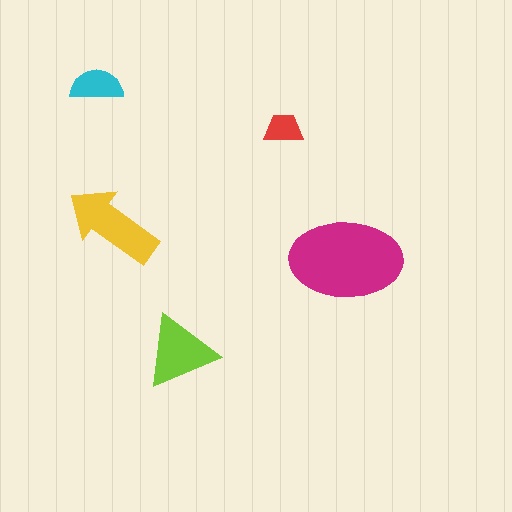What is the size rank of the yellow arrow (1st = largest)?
2nd.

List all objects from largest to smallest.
The magenta ellipse, the yellow arrow, the lime triangle, the cyan semicircle, the red trapezoid.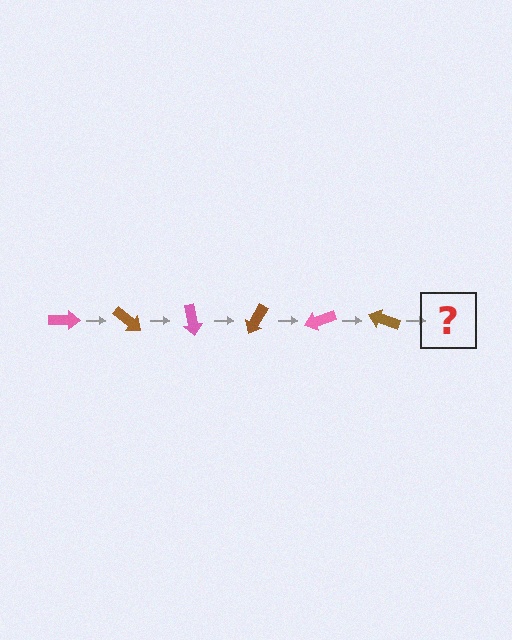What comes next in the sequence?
The next element should be a pink arrow, rotated 240 degrees from the start.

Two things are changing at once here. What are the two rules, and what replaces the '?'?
The two rules are that it rotates 40 degrees each step and the color cycles through pink and brown. The '?' should be a pink arrow, rotated 240 degrees from the start.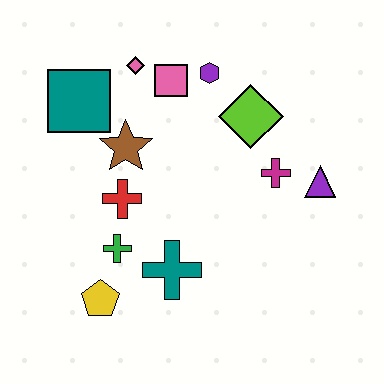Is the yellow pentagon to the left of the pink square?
Yes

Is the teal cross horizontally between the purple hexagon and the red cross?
Yes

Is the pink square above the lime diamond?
Yes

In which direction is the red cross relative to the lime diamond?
The red cross is to the left of the lime diamond.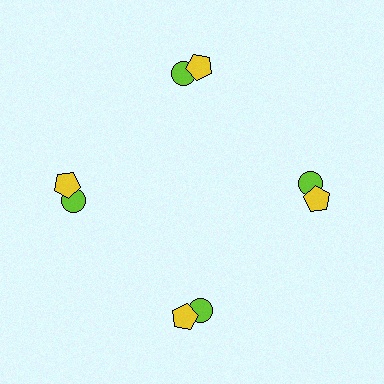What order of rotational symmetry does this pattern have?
This pattern has 4-fold rotational symmetry.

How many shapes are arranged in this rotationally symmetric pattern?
There are 8 shapes, arranged in 4 groups of 2.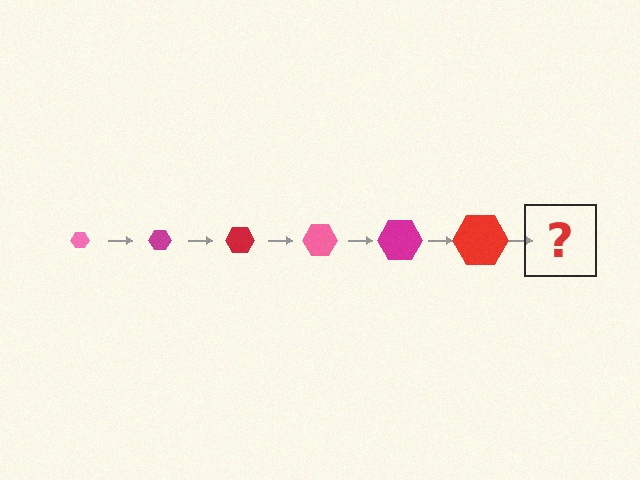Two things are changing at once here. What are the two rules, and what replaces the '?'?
The two rules are that the hexagon grows larger each step and the color cycles through pink, magenta, and red. The '?' should be a pink hexagon, larger than the previous one.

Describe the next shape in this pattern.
It should be a pink hexagon, larger than the previous one.